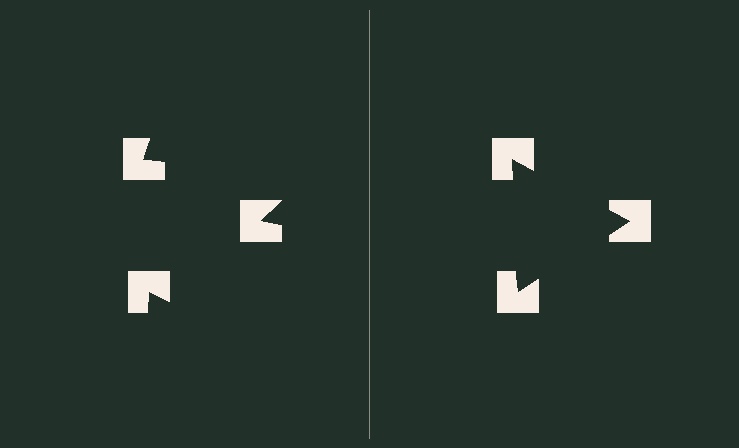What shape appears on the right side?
An illusory triangle.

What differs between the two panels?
The notched squares are positioned identically on both sides; only the wedge orientations differ. On the right they align to a triangle; on the left they are misaligned.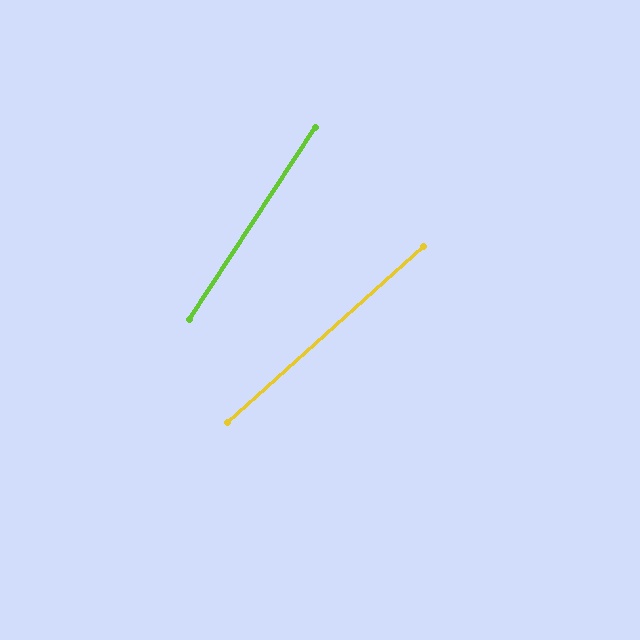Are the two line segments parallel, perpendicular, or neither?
Neither parallel nor perpendicular — they differ by about 15°.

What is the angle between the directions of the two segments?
Approximately 15 degrees.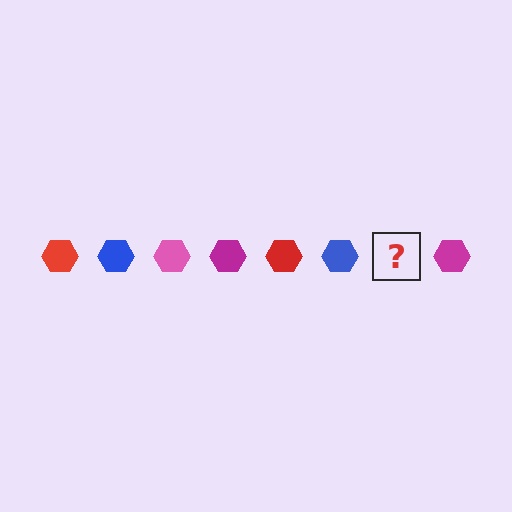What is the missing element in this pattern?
The missing element is a pink hexagon.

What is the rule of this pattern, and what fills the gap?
The rule is that the pattern cycles through red, blue, pink, magenta hexagons. The gap should be filled with a pink hexagon.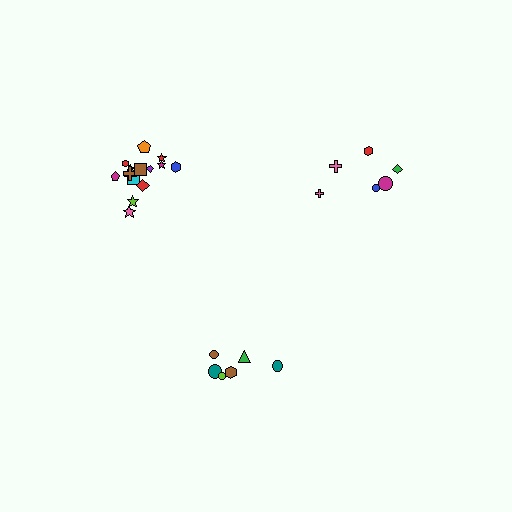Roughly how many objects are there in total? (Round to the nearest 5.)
Roughly 30 objects in total.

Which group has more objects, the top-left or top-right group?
The top-left group.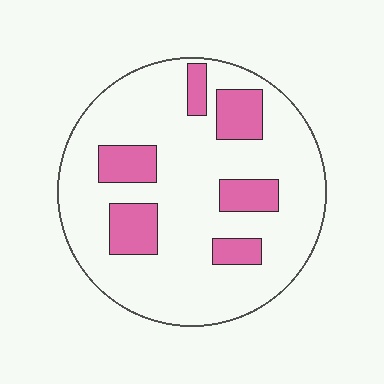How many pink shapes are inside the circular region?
6.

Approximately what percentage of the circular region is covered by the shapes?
Approximately 20%.